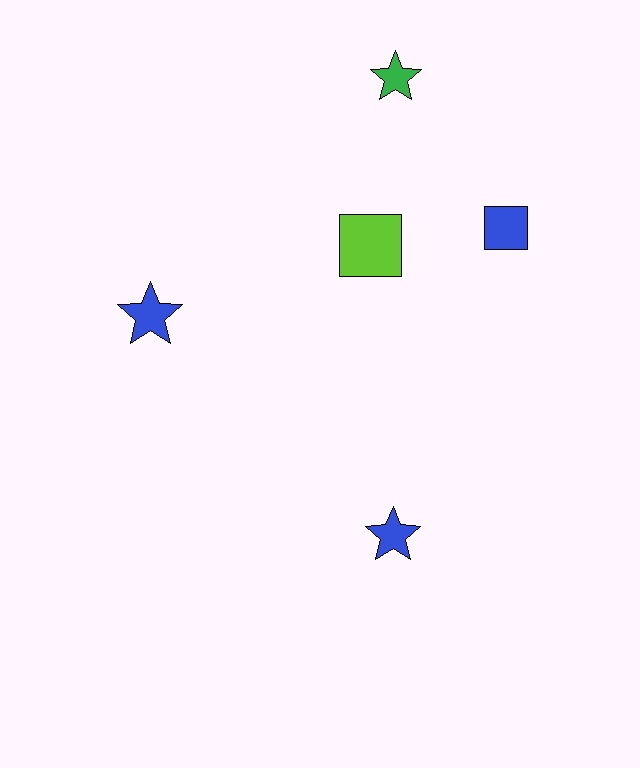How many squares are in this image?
There are 2 squares.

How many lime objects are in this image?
There is 1 lime object.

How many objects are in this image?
There are 5 objects.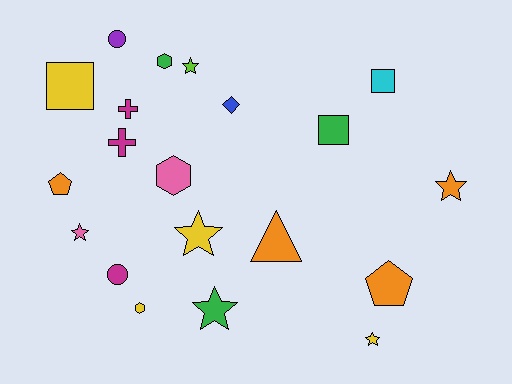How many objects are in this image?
There are 20 objects.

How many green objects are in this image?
There are 3 green objects.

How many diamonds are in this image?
There is 1 diamond.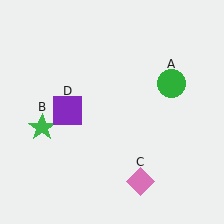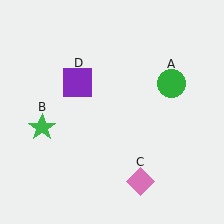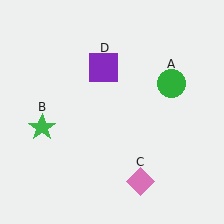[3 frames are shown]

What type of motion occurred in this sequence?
The purple square (object D) rotated clockwise around the center of the scene.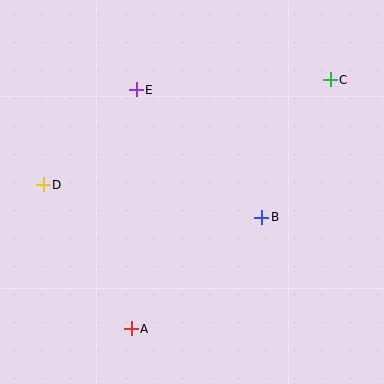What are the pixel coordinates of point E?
Point E is at (136, 90).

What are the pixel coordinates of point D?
Point D is at (43, 185).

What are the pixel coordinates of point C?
Point C is at (330, 80).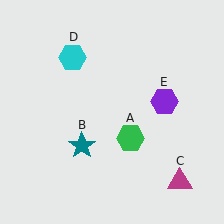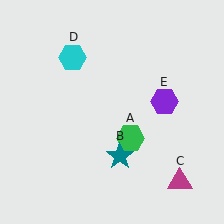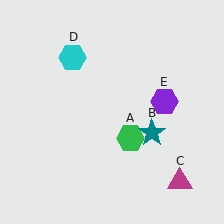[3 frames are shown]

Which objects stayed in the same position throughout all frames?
Green hexagon (object A) and magenta triangle (object C) and cyan hexagon (object D) and purple hexagon (object E) remained stationary.